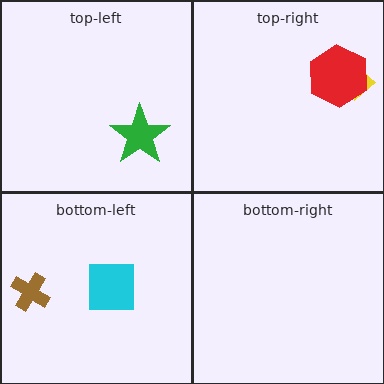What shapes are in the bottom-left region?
The cyan square, the brown cross.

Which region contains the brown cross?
The bottom-left region.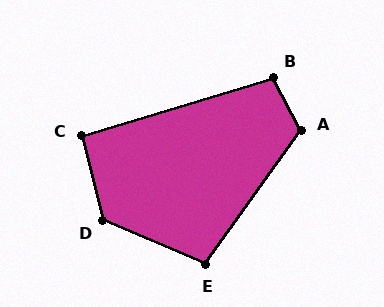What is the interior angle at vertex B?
Approximately 101 degrees (obtuse).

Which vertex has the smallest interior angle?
C, at approximately 93 degrees.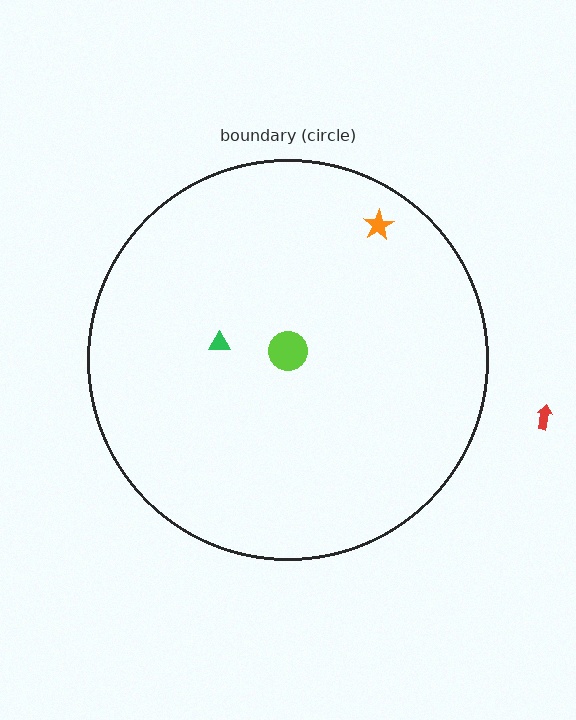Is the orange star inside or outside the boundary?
Inside.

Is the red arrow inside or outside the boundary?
Outside.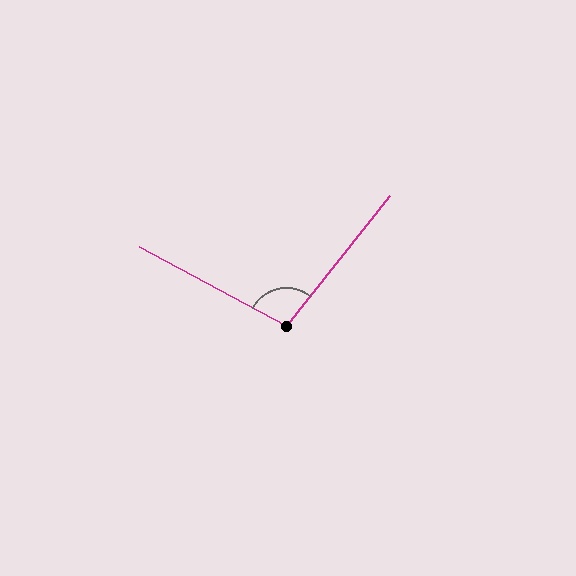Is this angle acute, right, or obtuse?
It is obtuse.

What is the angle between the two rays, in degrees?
Approximately 100 degrees.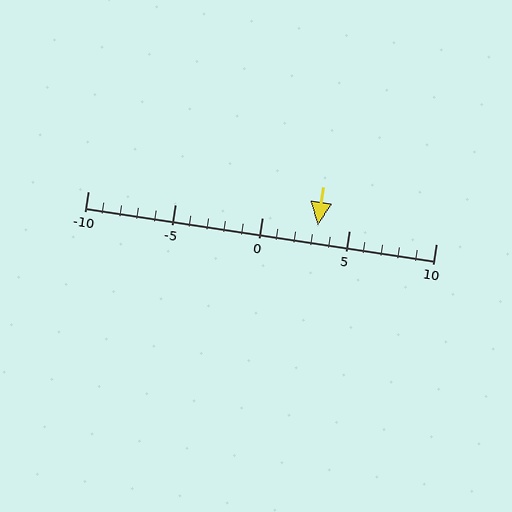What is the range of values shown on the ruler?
The ruler shows values from -10 to 10.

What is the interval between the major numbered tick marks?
The major tick marks are spaced 5 units apart.